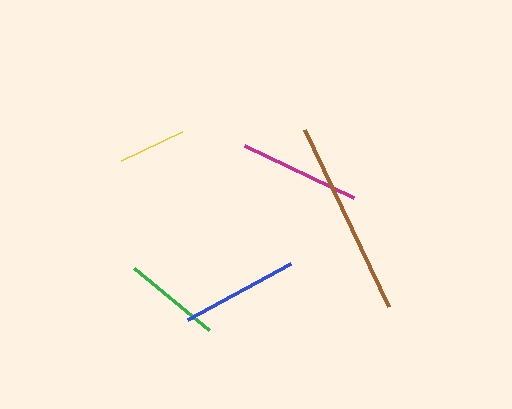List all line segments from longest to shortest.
From longest to shortest: brown, magenta, blue, green, yellow.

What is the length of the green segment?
The green segment is approximately 97 pixels long.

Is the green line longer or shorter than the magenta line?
The magenta line is longer than the green line.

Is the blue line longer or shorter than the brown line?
The brown line is longer than the blue line.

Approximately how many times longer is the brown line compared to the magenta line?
The brown line is approximately 1.6 times the length of the magenta line.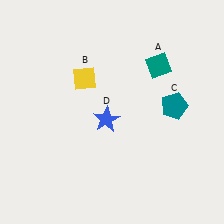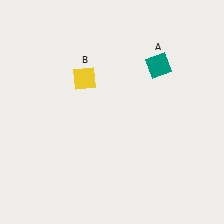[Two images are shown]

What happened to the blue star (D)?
The blue star (D) was removed in Image 2. It was in the bottom-left area of Image 1.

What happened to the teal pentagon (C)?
The teal pentagon (C) was removed in Image 2. It was in the top-right area of Image 1.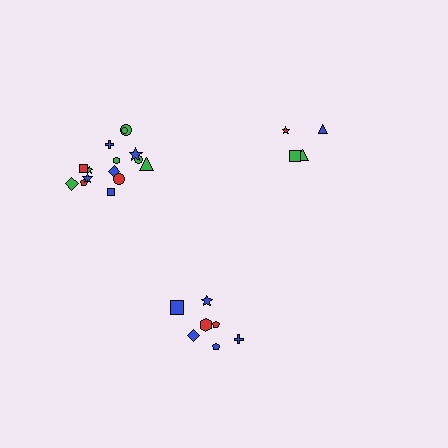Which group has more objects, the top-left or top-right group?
The top-left group.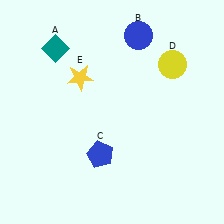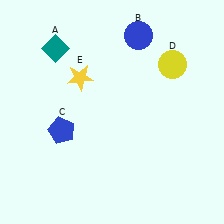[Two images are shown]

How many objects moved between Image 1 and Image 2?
1 object moved between the two images.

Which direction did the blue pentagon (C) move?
The blue pentagon (C) moved left.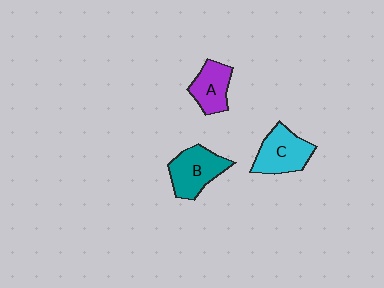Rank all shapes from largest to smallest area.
From largest to smallest: B (teal), C (cyan), A (purple).